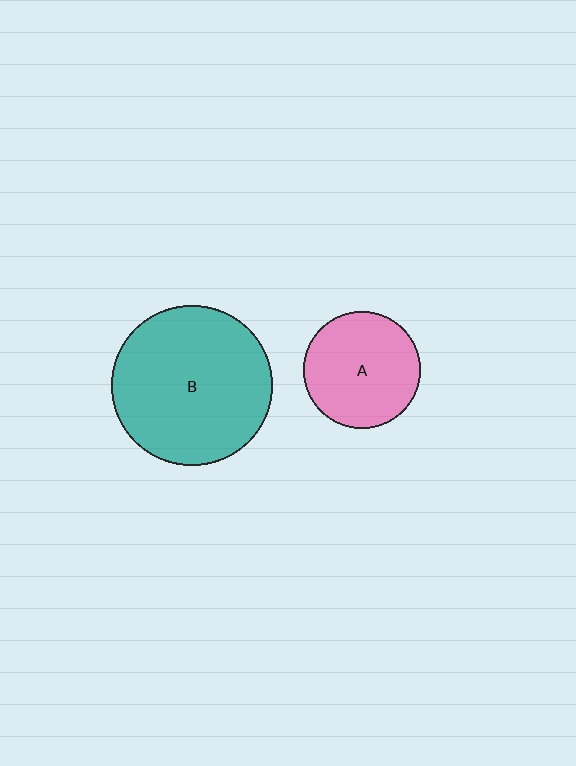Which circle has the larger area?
Circle B (teal).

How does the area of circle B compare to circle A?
Approximately 1.9 times.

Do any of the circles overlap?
No, none of the circles overlap.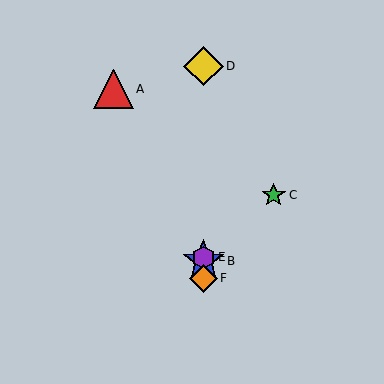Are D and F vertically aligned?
Yes, both are at x≈203.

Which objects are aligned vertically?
Objects B, D, E, F are aligned vertically.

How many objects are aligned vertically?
4 objects (B, D, E, F) are aligned vertically.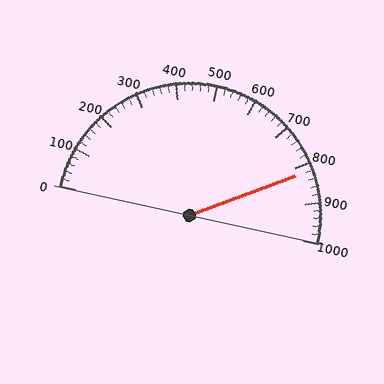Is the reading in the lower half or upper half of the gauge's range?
The reading is in the upper half of the range (0 to 1000).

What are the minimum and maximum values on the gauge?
The gauge ranges from 0 to 1000.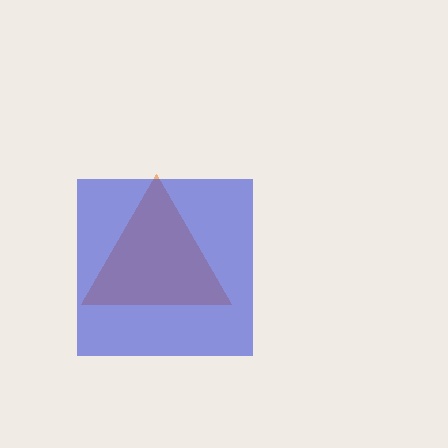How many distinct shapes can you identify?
There are 2 distinct shapes: an orange triangle, a blue square.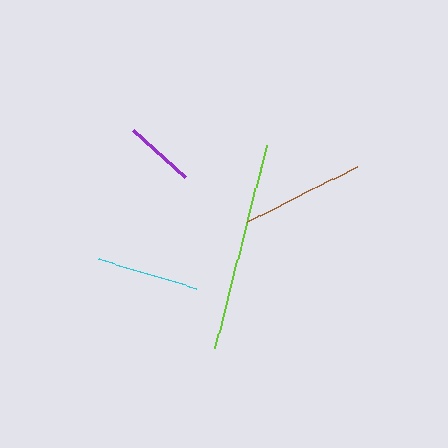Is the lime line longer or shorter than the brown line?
The lime line is longer than the brown line.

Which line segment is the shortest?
The purple line is the shortest at approximately 70 pixels.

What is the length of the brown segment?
The brown segment is approximately 122 pixels long.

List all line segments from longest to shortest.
From longest to shortest: lime, brown, cyan, purple.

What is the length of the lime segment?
The lime segment is approximately 210 pixels long.